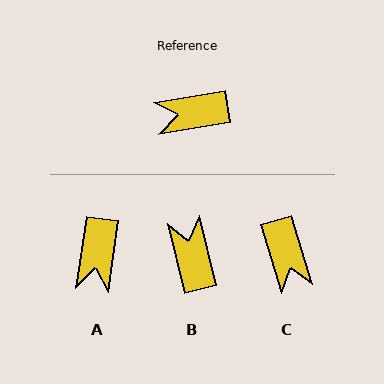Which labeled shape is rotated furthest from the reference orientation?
C, about 97 degrees away.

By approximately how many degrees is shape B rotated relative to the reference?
Approximately 86 degrees clockwise.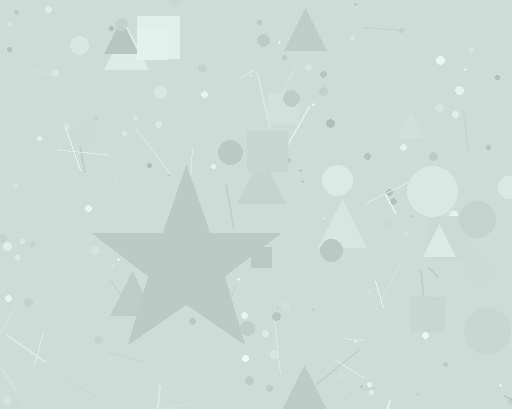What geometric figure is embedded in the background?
A star is embedded in the background.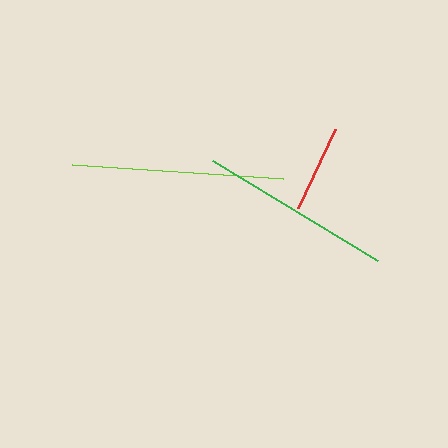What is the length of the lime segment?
The lime segment is approximately 212 pixels long.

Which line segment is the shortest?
The red line is the shortest at approximately 87 pixels.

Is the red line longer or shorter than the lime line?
The lime line is longer than the red line.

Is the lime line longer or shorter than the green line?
The lime line is longer than the green line.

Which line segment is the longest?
The lime line is the longest at approximately 212 pixels.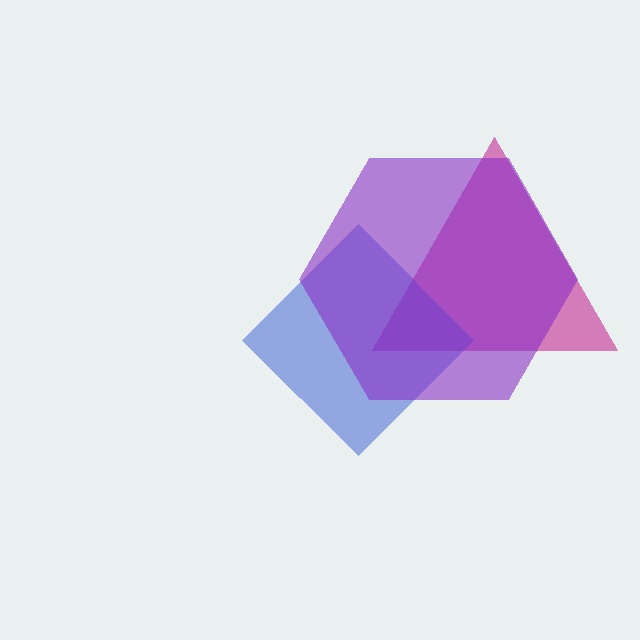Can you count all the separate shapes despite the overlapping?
Yes, there are 3 separate shapes.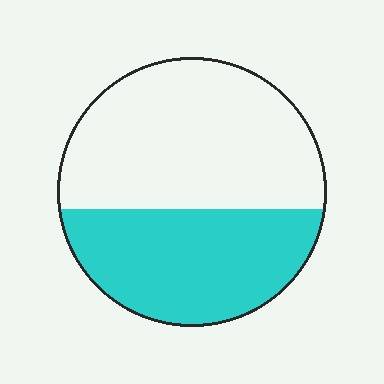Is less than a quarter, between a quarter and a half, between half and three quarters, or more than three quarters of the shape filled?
Between a quarter and a half.